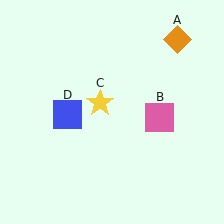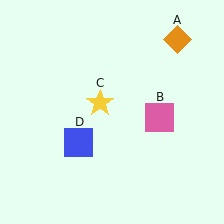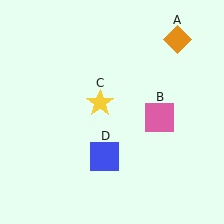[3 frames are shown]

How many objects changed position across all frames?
1 object changed position: blue square (object D).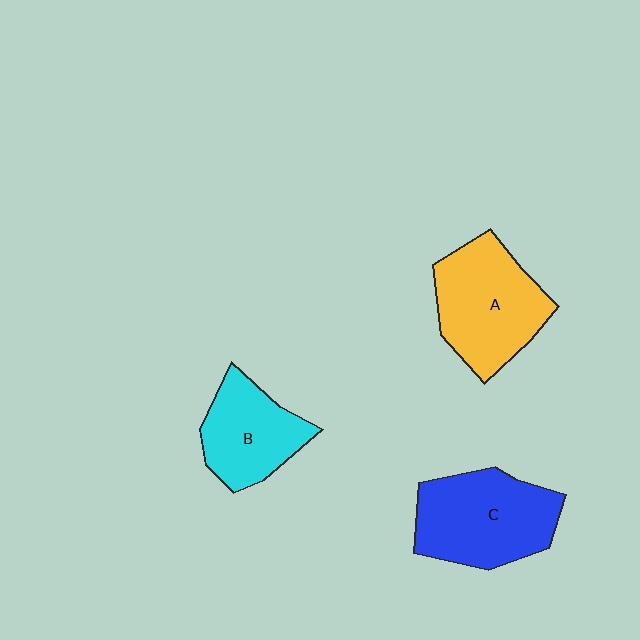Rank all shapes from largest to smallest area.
From largest to smallest: C (blue), A (yellow), B (cyan).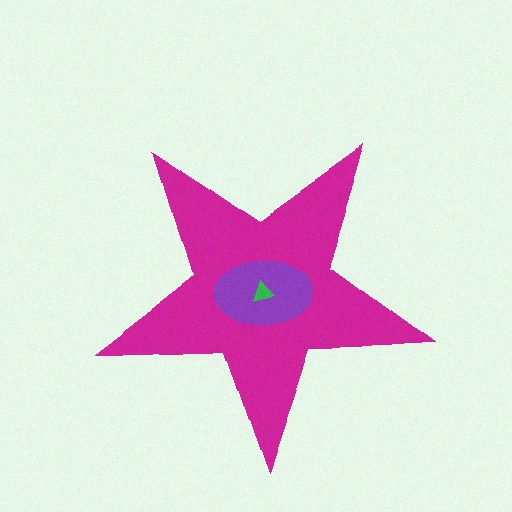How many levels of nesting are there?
3.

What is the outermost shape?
The magenta star.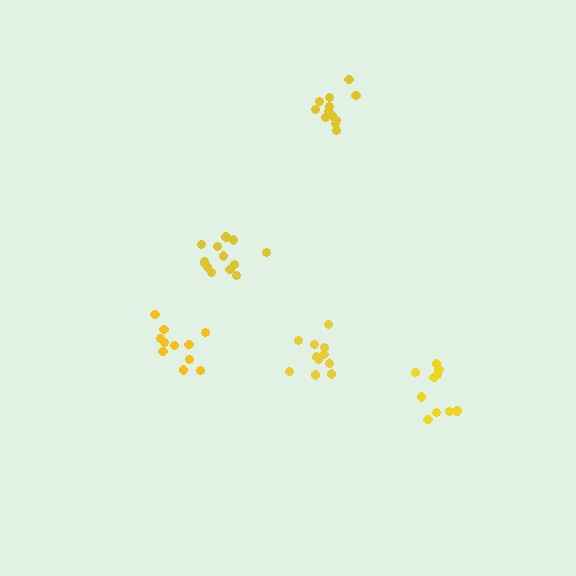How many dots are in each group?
Group 1: 10 dots, Group 2: 13 dots, Group 3: 11 dots, Group 4: 11 dots, Group 5: 12 dots (57 total).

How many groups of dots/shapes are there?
There are 5 groups.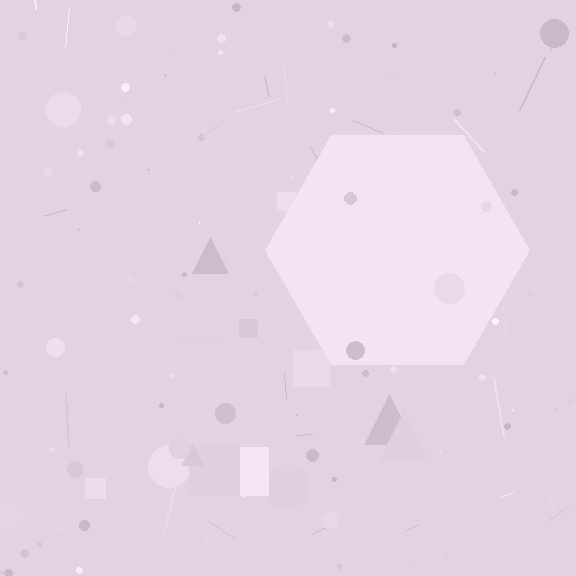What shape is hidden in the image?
A hexagon is hidden in the image.